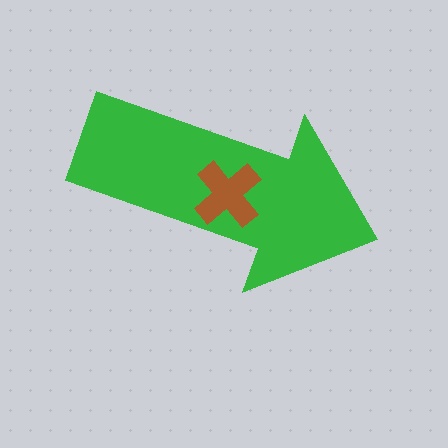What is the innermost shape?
The brown cross.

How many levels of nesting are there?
2.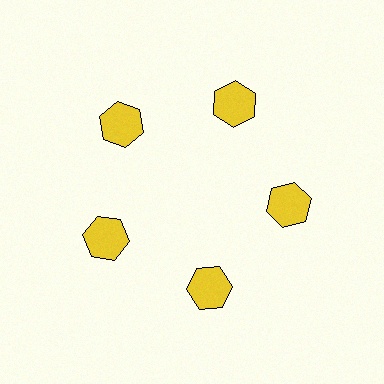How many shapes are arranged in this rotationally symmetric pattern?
There are 5 shapes, arranged in 5 groups of 1.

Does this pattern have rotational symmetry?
Yes, this pattern has 5-fold rotational symmetry. It looks the same after rotating 72 degrees around the center.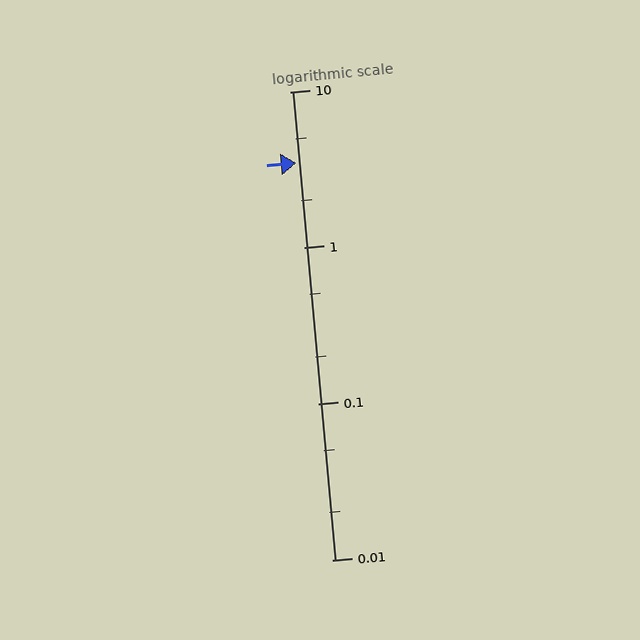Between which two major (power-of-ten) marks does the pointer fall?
The pointer is between 1 and 10.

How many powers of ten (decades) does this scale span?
The scale spans 3 decades, from 0.01 to 10.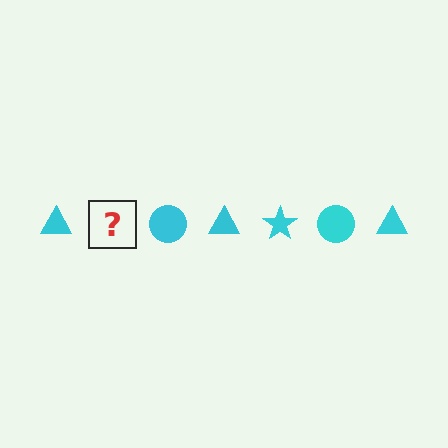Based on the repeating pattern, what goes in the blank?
The blank should be a cyan star.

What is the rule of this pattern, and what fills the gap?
The rule is that the pattern cycles through triangle, star, circle shapes in cyan. The gap should be filled with a cyan star.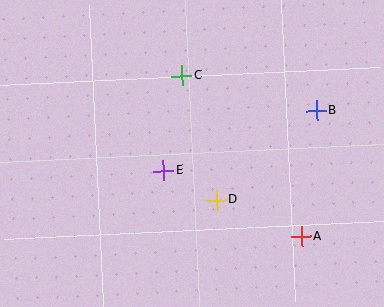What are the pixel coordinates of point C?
Point C is at (182, 76).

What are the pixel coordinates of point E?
Point E is at (163, 171).